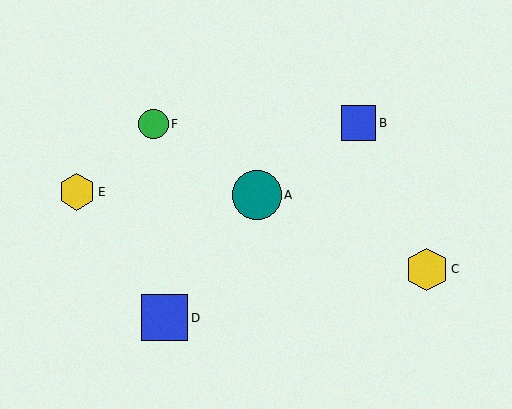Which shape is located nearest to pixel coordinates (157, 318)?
The blue square (labeled D) at (165, 318) is nearest to that location.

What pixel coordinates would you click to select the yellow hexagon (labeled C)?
Click at (427, 269) to select the yellow hexagon C.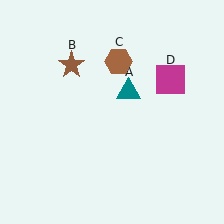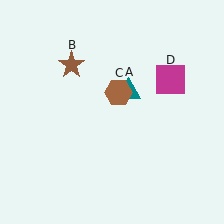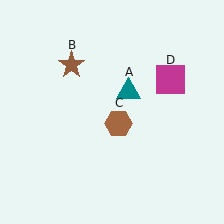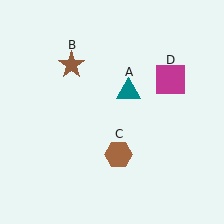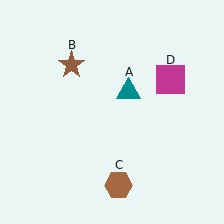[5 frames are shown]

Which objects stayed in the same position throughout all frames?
Teal triangle (object A) and brown star (object B) and magenta square (object D) remained stationary.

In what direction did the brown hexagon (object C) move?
The brown hexagon (object C) moved down.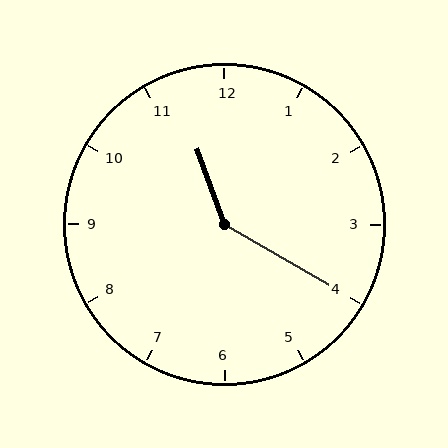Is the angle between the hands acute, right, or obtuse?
It is obtuse.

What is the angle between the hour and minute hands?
Approximately 140 degrees.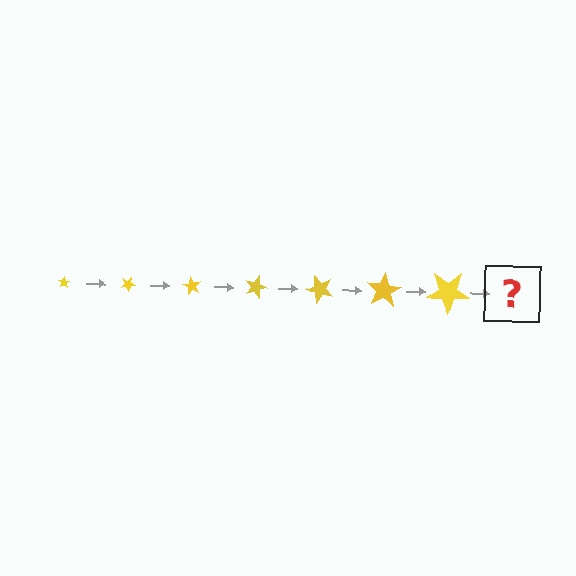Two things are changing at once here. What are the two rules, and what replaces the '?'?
The two rules are that the star grows larger each step and it rotates 30 degrees each step. The '?' should be a star, larger than the previous one and rotated 210 degrees from the start.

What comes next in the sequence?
The next element should be a star, larger than the previous one and rotated 210 degrees from the start.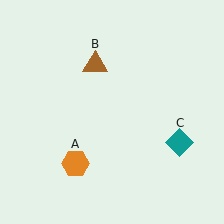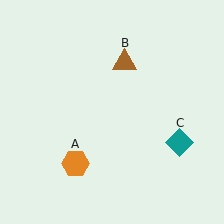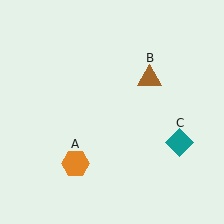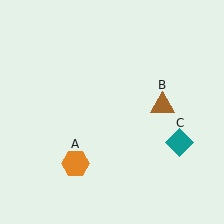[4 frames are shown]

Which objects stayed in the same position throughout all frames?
Orange hexagon (object A) and teal diamond (object C) remained stationary.